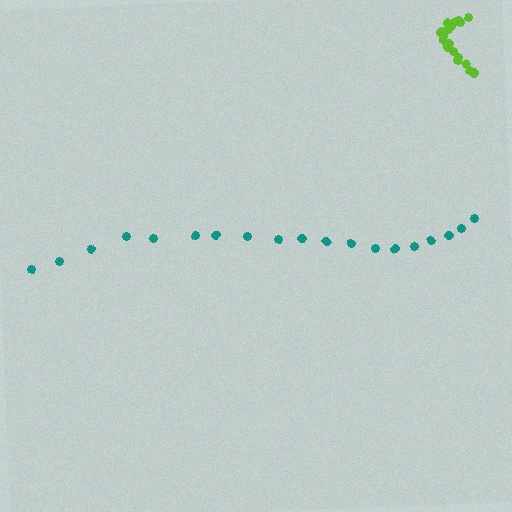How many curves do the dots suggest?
There are 2 distinct paths.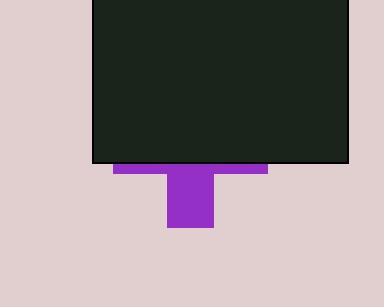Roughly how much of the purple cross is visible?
A small part of it is visible (roughly 33%).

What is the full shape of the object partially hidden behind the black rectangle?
The partially hidden object is a purple cross.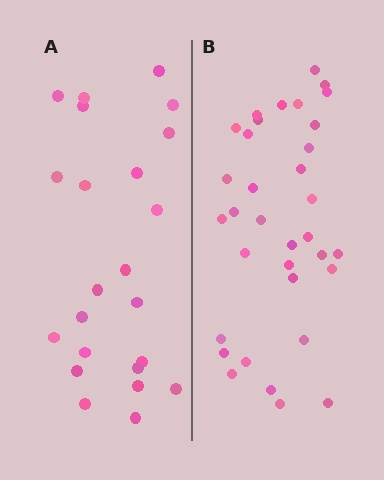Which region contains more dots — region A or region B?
Region B (the right region) has more dots.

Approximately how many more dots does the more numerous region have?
Region B has roughly 12 or so more dots than region A.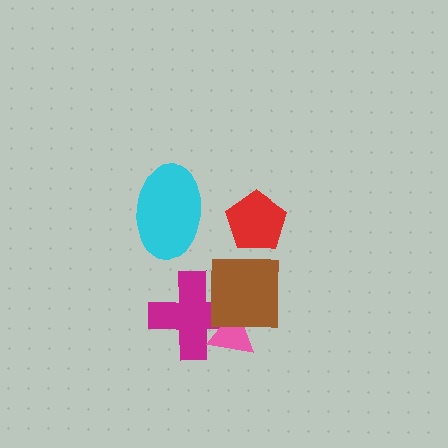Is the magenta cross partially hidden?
Yes, it is partially covered by another shape.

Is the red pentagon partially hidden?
No, no other shape covers it.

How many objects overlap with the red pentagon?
0 objects overlap with the red pentagon.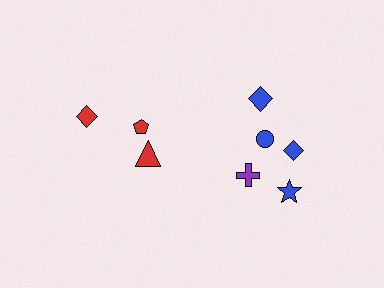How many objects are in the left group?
There are 3 objects.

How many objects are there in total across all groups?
There are 8 objects.